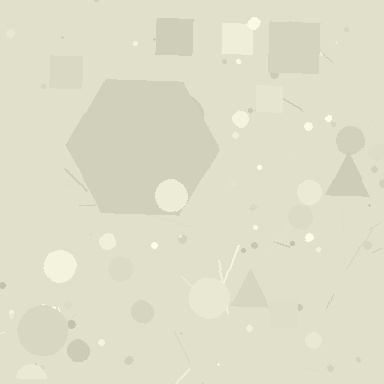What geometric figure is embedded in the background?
A hexagon is embedded in the background.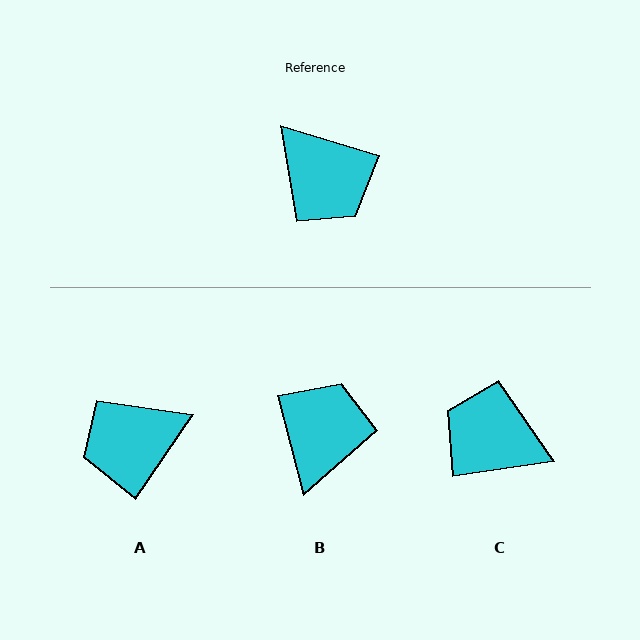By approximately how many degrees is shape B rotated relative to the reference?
Approximately 122 degrees counter-clockwise.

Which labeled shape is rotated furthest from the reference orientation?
C, about 155 degrees away.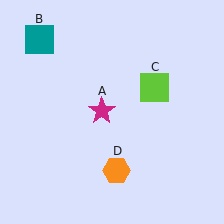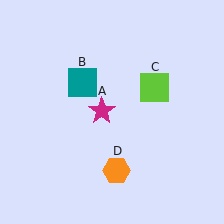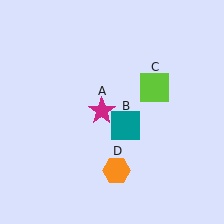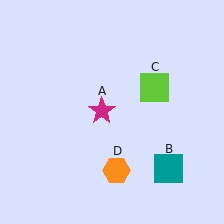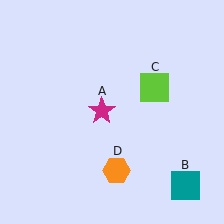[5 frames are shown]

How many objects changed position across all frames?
1 object changed position: teal square (object B).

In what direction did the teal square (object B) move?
The teal square (object B) moved down and to the right.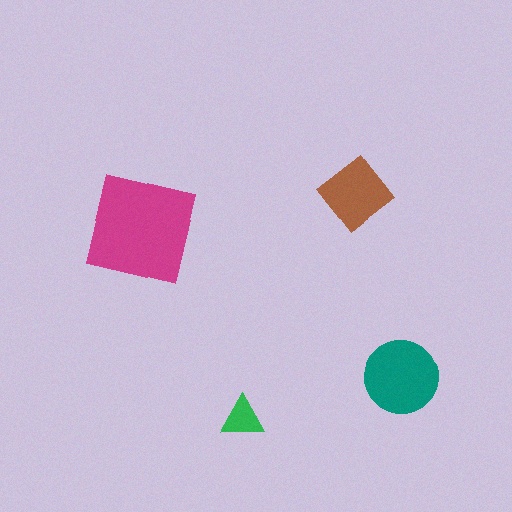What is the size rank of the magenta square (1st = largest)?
1st.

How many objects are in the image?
There are 4 objects in the image.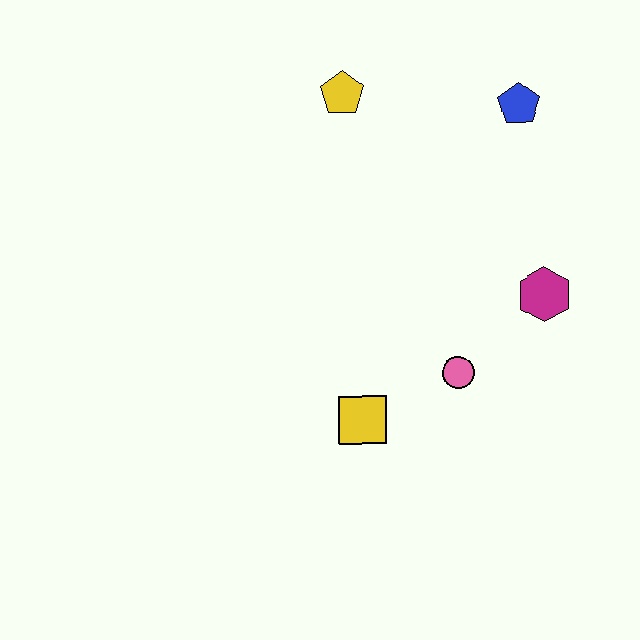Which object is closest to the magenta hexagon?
The pink circle is closest to the magenta hexagon.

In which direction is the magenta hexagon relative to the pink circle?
The magenta hexagon is to the right of the pink circle.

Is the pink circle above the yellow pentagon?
No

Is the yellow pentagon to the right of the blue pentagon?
No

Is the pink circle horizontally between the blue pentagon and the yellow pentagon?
Yes